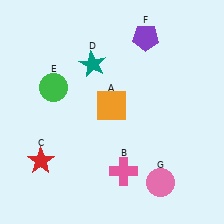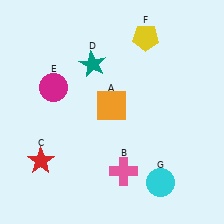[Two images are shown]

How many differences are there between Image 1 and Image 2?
There are 3 differences between the two images.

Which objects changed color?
E changed from green to magenta. F changed from purple to yellow. G changed from pink to cyan.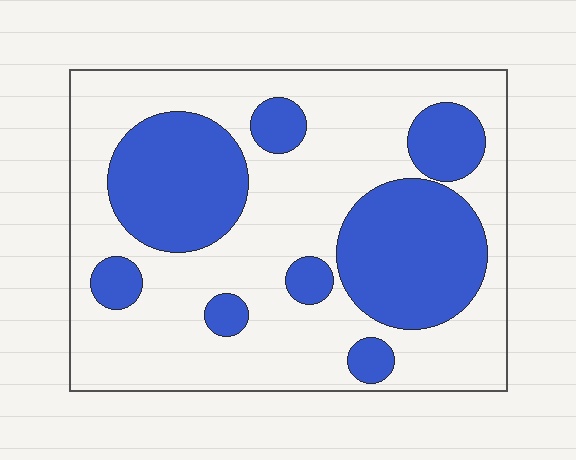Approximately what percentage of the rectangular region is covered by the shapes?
Approximately 35%.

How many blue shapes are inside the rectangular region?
8.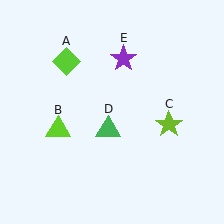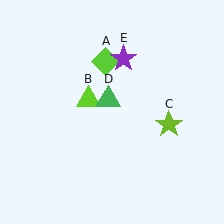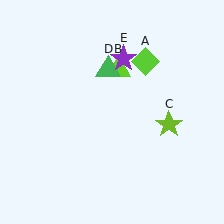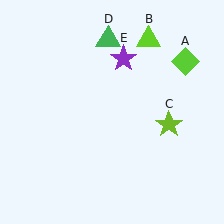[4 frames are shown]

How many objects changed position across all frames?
3 objects changed position: lime diamond (object A), lime triangle (object B), green triangle (object D).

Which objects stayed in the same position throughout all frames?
Lime star (object C) and purple star (object E) remained stationary.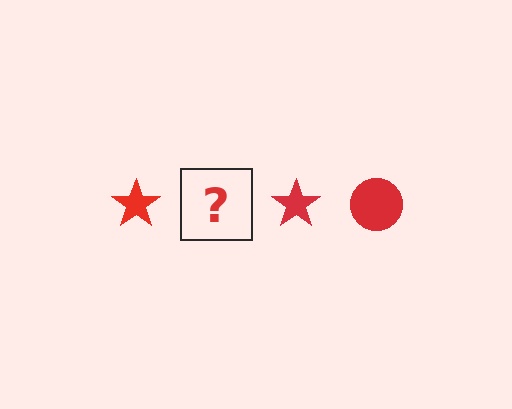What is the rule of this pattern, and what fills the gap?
The rule is that the pattern cycles through star, circle shapes in red. The gap should be filled with a red circle.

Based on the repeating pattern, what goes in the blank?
The blank should be a red circle.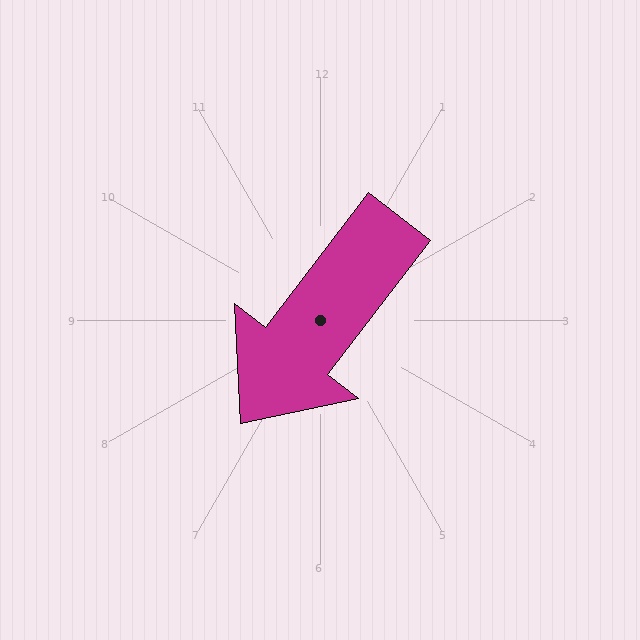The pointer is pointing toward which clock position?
Roughly 7 o'clock.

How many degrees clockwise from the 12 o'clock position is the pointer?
Approximately 218 degrees.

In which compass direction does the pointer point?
Southwest.